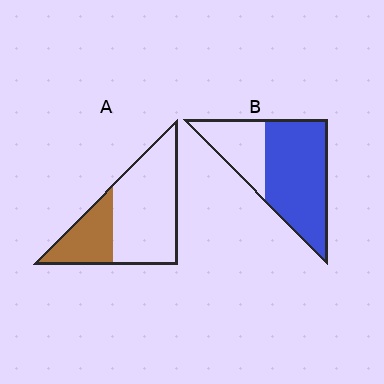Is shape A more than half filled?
No.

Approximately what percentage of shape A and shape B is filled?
A is approximately 30% and B is approximately 70%.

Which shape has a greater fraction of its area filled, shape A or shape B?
Shape B.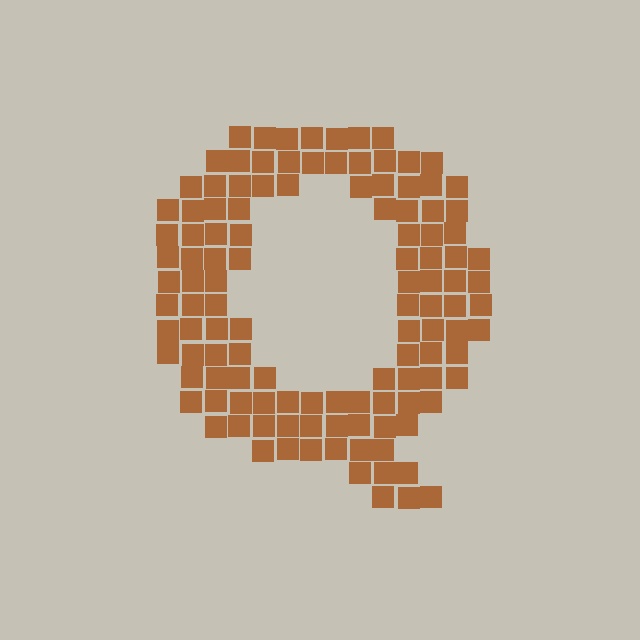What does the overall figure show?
The overall figure shows the letter Q.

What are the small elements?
The small elements are squares.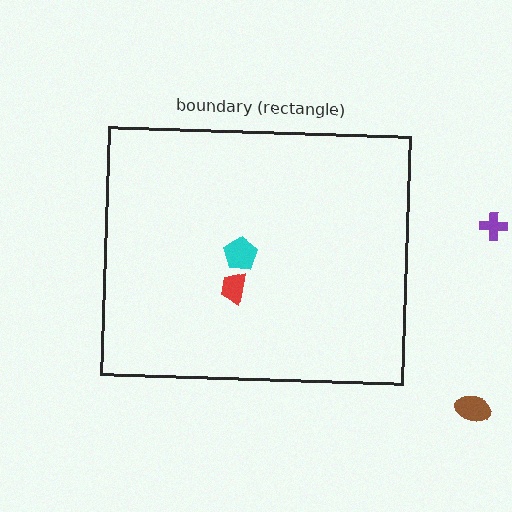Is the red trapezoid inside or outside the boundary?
Inside.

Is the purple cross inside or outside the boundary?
Outside.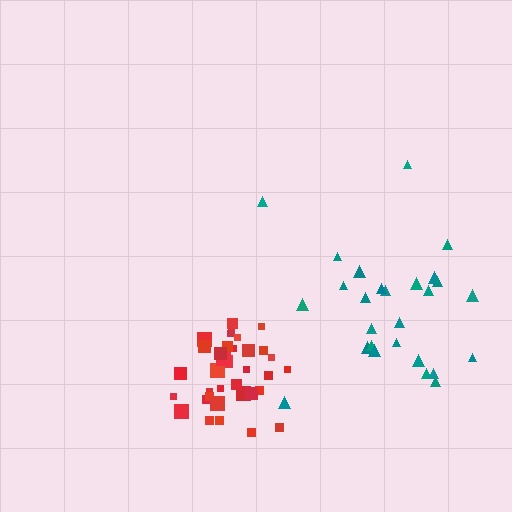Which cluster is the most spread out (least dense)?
Teal.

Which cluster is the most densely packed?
Red.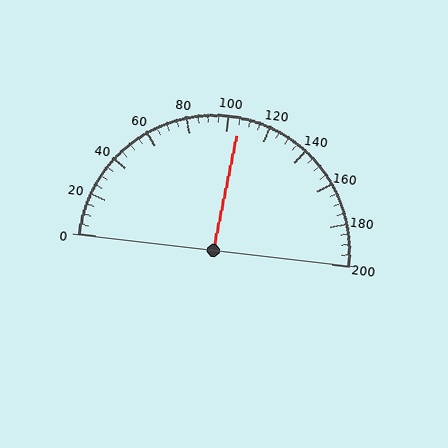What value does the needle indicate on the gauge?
The needle indicates approximately 105.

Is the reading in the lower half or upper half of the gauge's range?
The reading is in the upper half of the range (0 to 200).